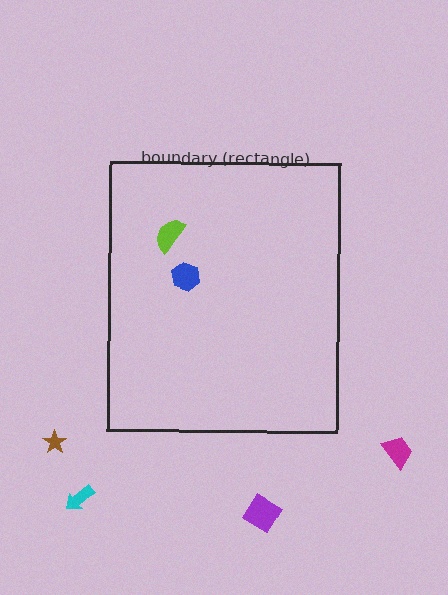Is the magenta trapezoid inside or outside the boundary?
Outside.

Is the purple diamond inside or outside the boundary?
Outside.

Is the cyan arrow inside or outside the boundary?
Outside.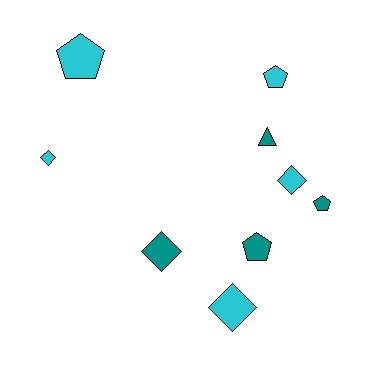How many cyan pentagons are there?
There are 2 cyan pentagons.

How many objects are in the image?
There are 9 objects.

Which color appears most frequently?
Cyan, with 5 objects.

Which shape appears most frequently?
Diamond, with 4 objects.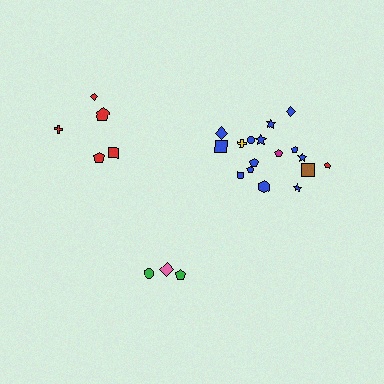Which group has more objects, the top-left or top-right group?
The top-right group.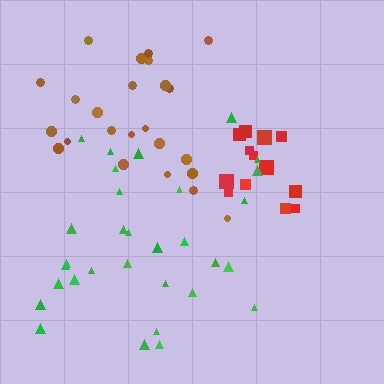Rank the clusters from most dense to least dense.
red, green, brown.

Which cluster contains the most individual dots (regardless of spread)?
Green (31).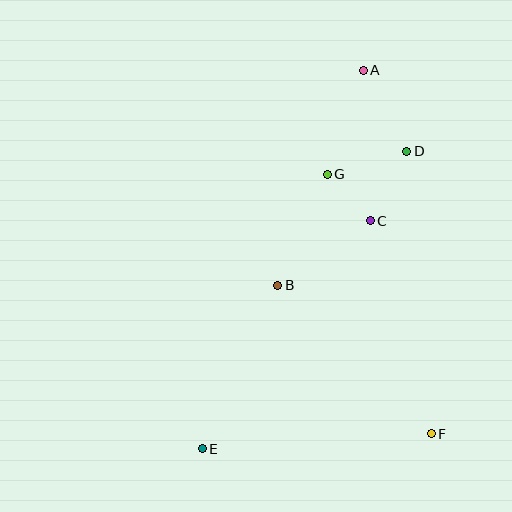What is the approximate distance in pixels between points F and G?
The distance between F and G is approximately 279 pixels.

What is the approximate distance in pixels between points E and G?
The distance between E and G is approximately 302 pixels.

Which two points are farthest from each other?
Points A and E are farthest from each other.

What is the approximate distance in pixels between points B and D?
The distance between B and D is approximately 186 pixels.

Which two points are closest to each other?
Points C and G are closest to each other.